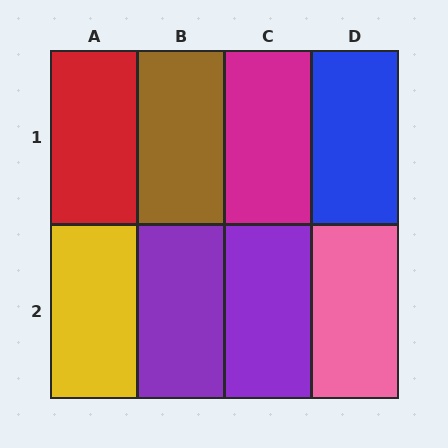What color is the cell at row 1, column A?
Red.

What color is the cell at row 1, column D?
Blue.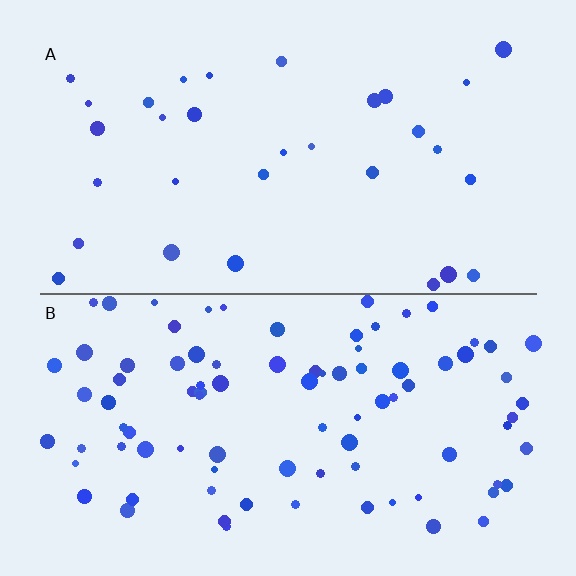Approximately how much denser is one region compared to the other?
Approximately 2.9× — region B over region A.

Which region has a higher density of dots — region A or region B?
B (the bottom).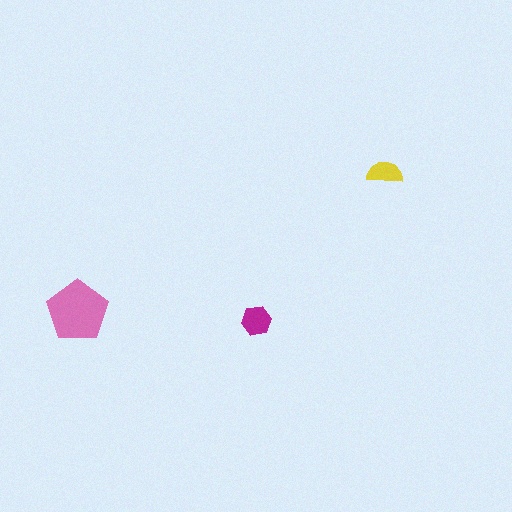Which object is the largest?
The pink pentagon.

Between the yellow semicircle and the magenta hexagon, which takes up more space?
The magenta hexagon.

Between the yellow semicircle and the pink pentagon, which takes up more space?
The pink pentagon.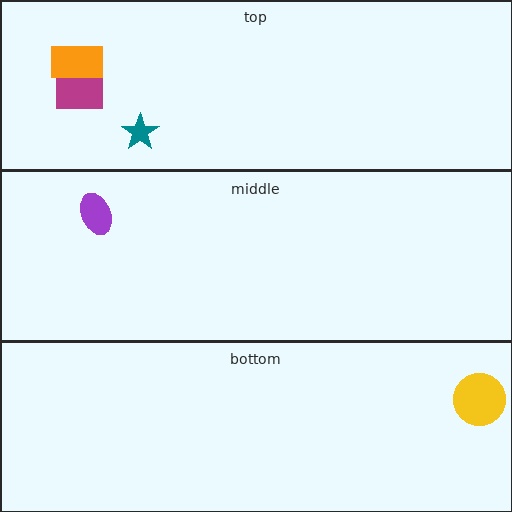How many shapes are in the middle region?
1.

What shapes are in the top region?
The teal star, the magenta square, the orange rectangle.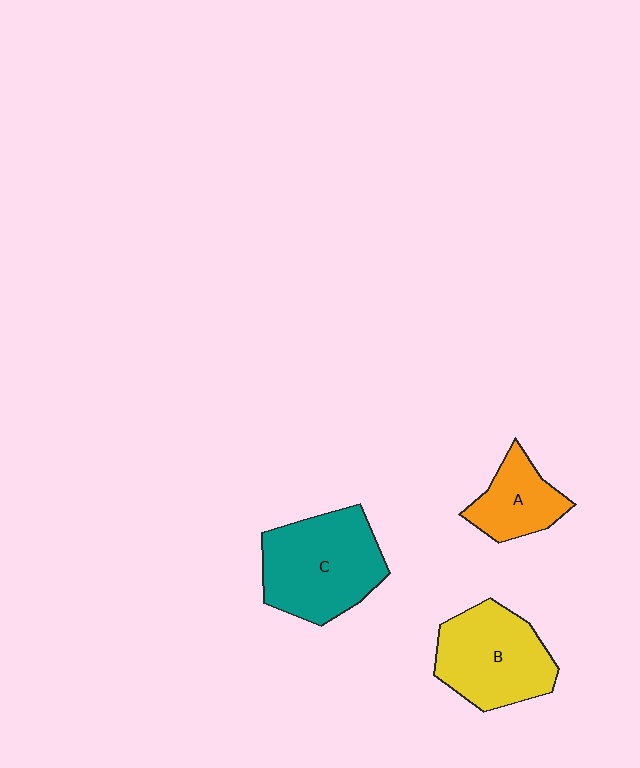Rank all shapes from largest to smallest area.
From largest to smallest: C (teal), B (yellow), A (orange).